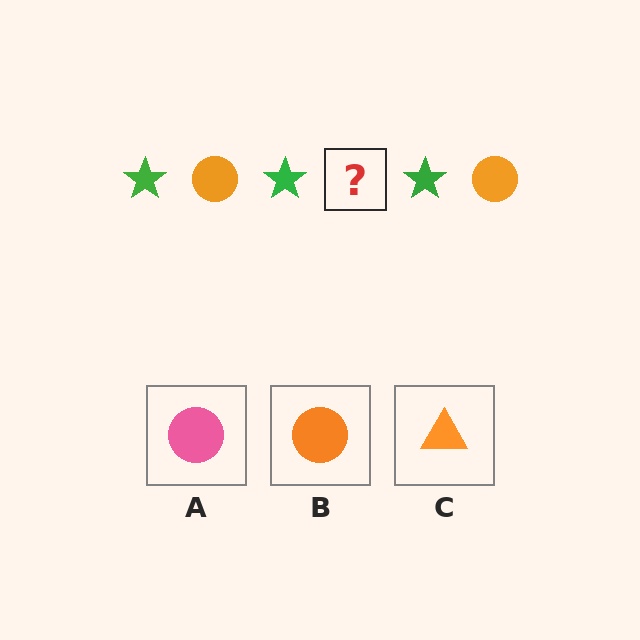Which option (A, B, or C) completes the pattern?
B.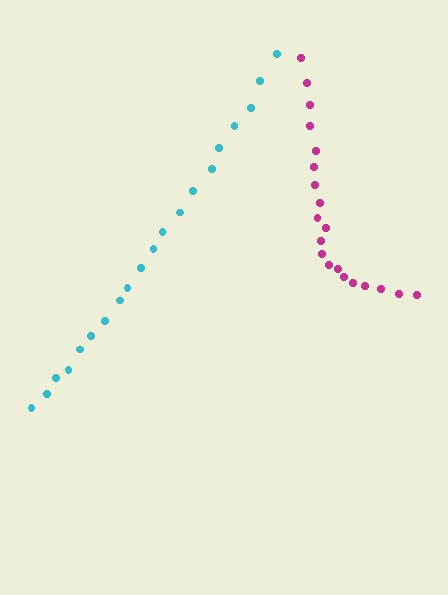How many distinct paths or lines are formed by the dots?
There are 2 distinct paths.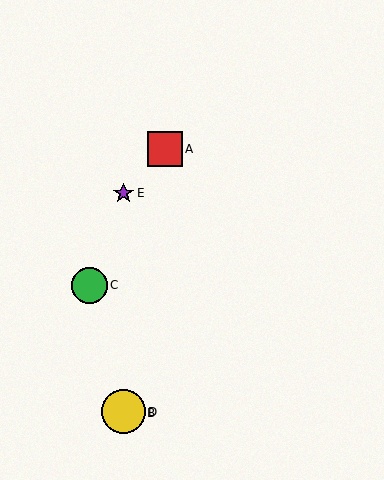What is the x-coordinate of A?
Object A is at x≈165.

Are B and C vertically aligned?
No, B is at x≈124 and C is at x≈90.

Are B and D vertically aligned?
Yes, both are at x≈124.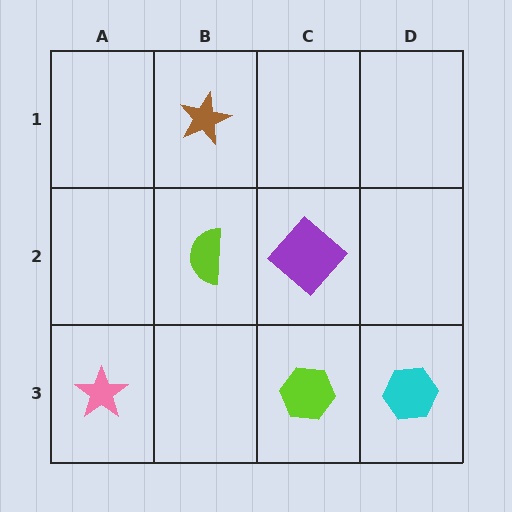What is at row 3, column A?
A pink star.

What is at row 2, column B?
A lime semicircle.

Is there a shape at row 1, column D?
No, that cell is empty.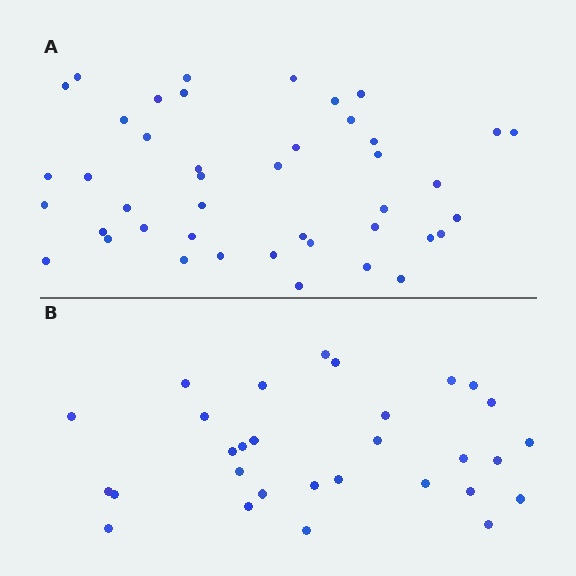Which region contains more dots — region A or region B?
Region A (the top region) has more dots.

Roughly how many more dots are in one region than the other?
Region A has approximately 15 more dots than region B.